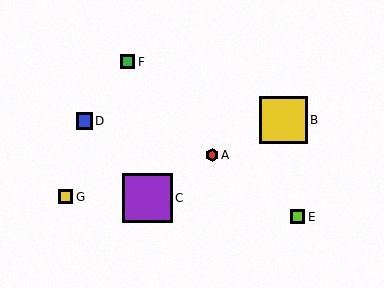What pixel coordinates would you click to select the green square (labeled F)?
Click at (128, 62) to select the green square F.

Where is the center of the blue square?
The center of the blue square is at (84, 121).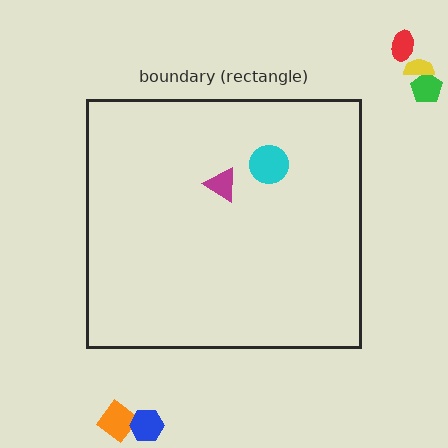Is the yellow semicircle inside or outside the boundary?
Outside.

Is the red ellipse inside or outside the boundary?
Outside.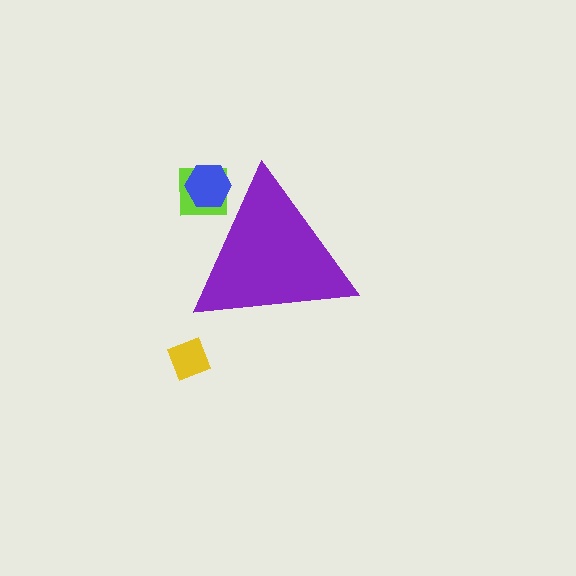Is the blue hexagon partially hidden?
Yes, the blue hexagon is partially hidden behind the purple triangle.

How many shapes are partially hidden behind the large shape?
2 shapes are partially hidden.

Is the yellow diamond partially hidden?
No, the yellow diamond is fully visible.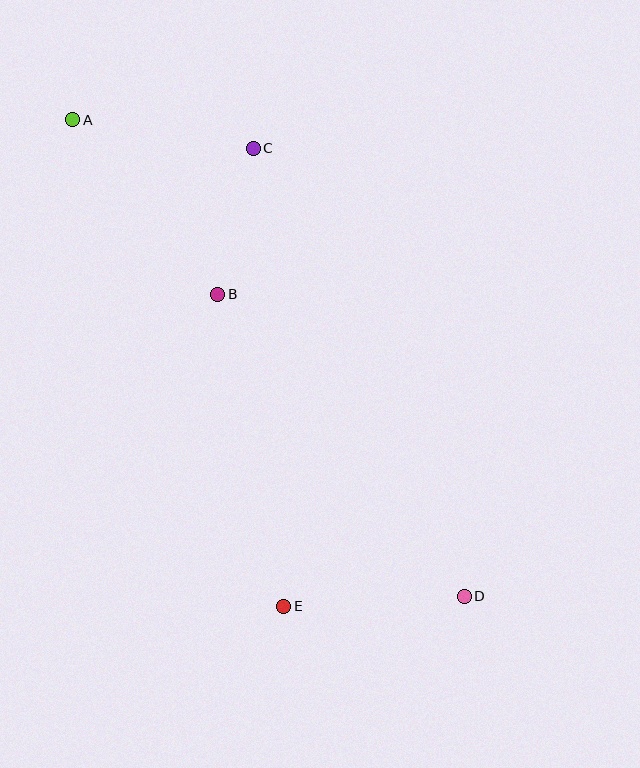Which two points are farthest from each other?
Points A and D are farthest from each other.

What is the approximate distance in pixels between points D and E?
The distance between D and E is approximately 181 pixels.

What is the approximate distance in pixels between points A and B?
The distance between A and B is approximately 227 pixels.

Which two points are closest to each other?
Points B and C are closest to each other.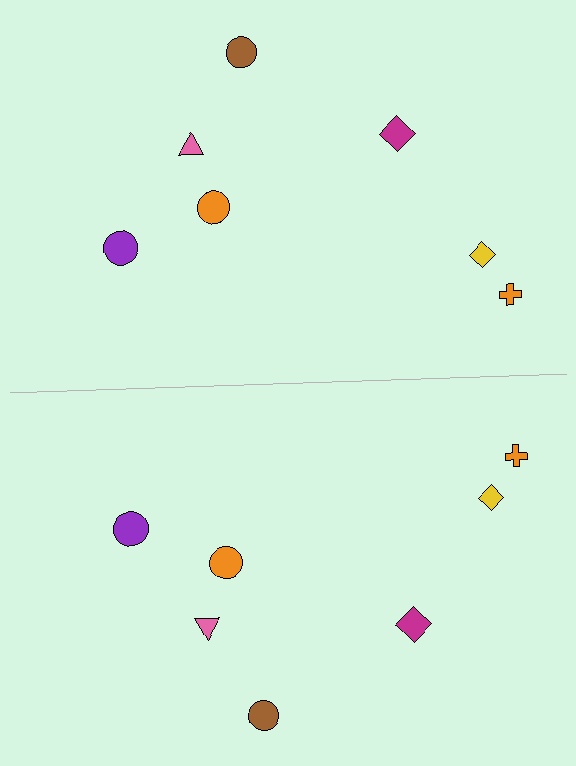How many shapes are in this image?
There are 14 shapes in this image.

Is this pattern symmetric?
Yes, this pattern has bilateral (reflection) symmetry.